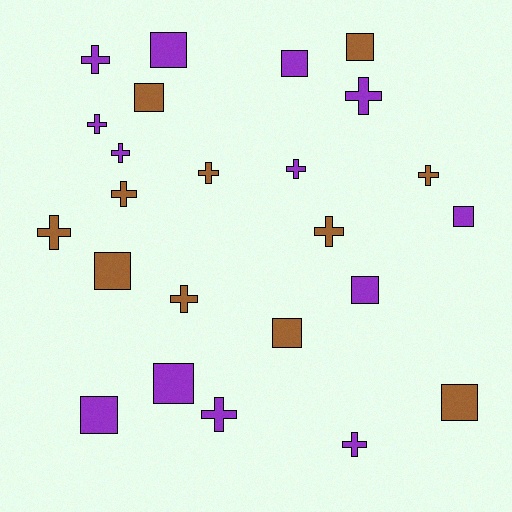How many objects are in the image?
There are 24 objects.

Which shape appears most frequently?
Cross, with 13 objects.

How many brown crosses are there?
There are 6 brown crosses.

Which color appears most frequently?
Purple, with 13 objects.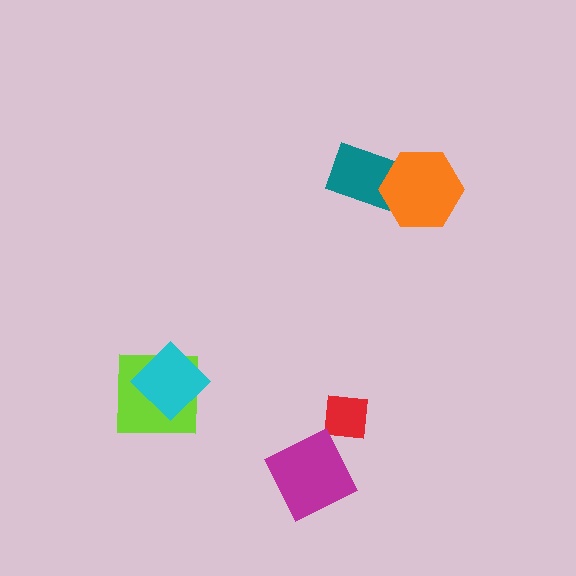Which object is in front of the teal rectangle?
The orange hexagon is in front of the teal rectangle.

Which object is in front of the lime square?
The cyan diamond is in front of the lime square.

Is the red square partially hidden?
No, no other shape covers it.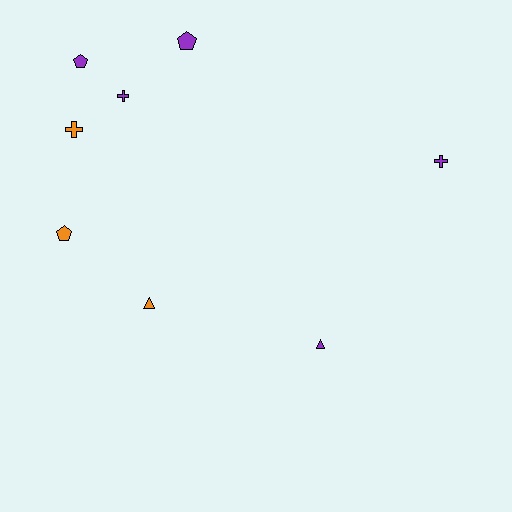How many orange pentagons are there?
There is 1 orange pentagon.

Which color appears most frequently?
Purple, with 5 objects.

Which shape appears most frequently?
Pentagon, with 3 objects.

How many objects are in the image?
There are 8 objects.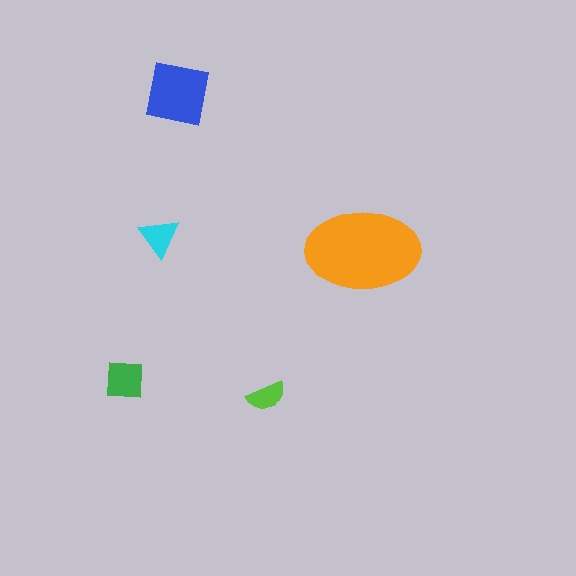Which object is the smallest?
The lime semicircle.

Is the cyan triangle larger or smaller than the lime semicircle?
Larger.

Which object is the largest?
The orange ellipse.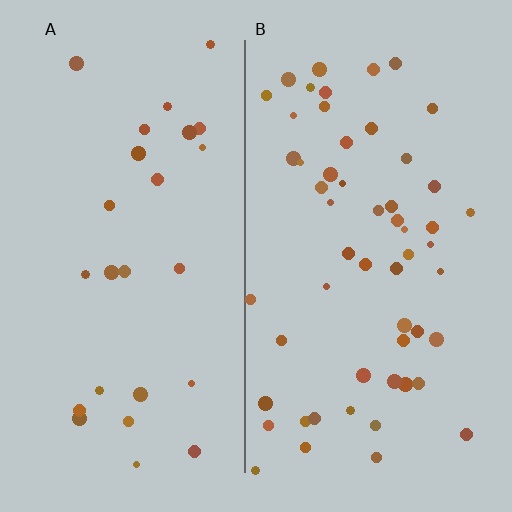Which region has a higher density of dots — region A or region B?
B (the right).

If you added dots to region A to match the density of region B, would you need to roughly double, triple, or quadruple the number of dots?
Approximately double.